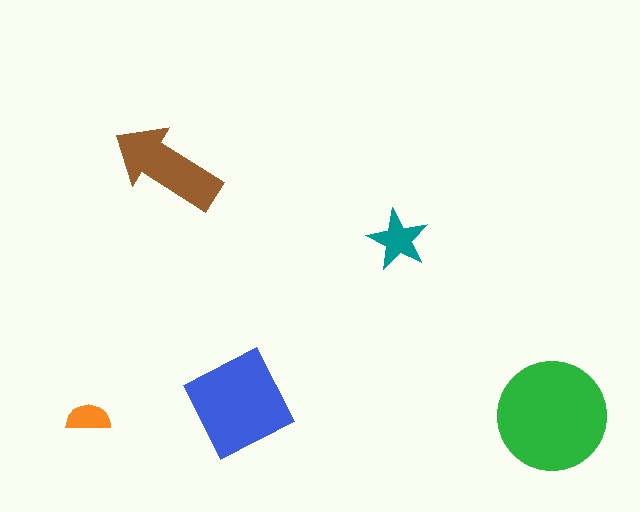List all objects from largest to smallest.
The green circle, the blue diamond, the brown arrow, the teal star, the orange semicircle.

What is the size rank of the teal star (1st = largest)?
4th.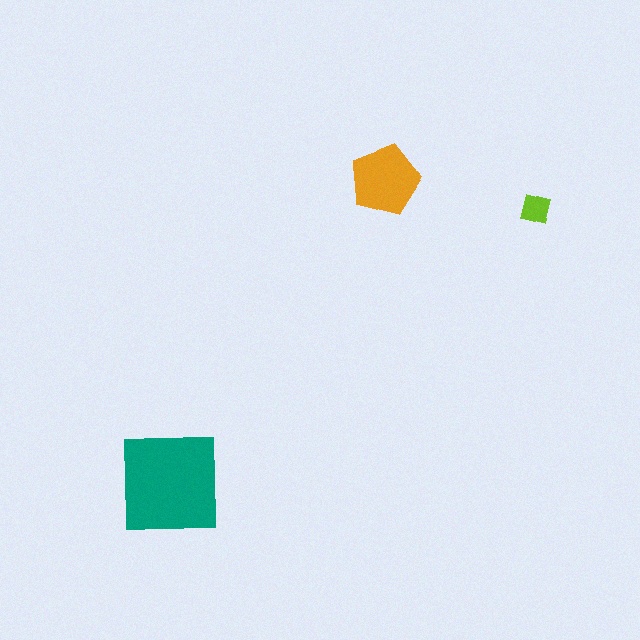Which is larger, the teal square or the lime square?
The teal square.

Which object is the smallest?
The lime square.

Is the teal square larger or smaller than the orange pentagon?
Larger.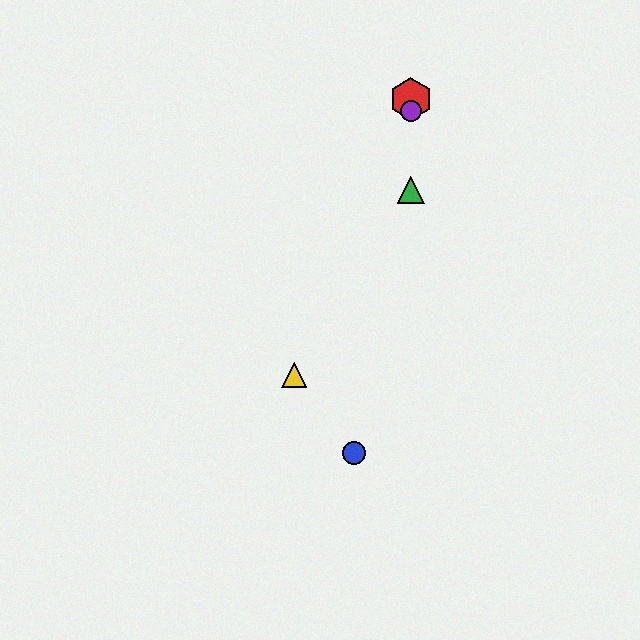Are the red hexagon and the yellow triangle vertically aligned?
No, the red hexagon is at x≈411 and the yellow triangle is at x≈294.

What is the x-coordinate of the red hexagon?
The red hexagon is at x≈411.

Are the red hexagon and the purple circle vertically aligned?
Yes, both are at x≈411.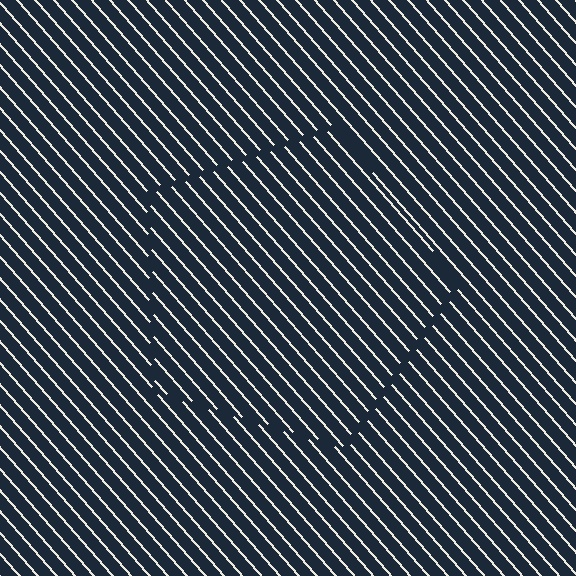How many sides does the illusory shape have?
5 sides — the line-ends trace a pentagon.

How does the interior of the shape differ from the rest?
The interior of the shape contains the same grating, shifted by half a period — the contour is defined by the phase discontinuity where line-ends from the inner and outer gratings abut.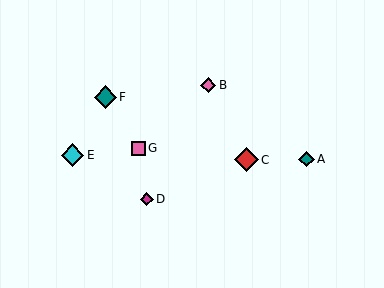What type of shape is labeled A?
Shape A is a teal diamond.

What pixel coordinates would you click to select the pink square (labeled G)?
Click at (139, 148) to select the pink square G.